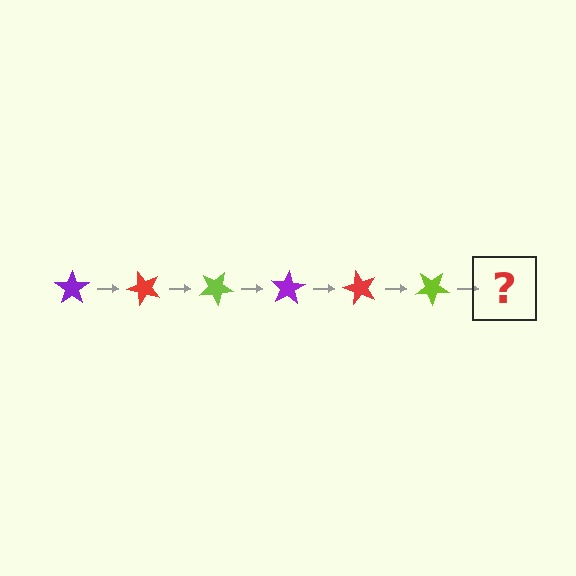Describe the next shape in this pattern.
It should be a purple star, rotated 300 degrees from the start.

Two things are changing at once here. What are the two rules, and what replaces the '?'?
The two rules are that it rotates 50 degrees each step and the color cycles through purple, red, and lime. The '?' should be a purple star, rotated 300 degrees from the start.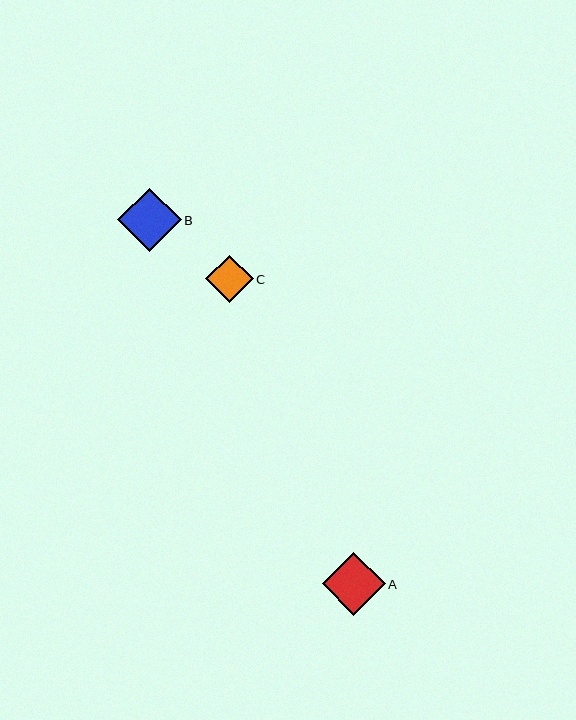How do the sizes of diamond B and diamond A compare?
Diamond B and diamond A are approximately the same size.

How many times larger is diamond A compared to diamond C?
Diamond A is approximately 1.3 times the size of diamond C.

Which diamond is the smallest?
Diamond C is the smallest with a size of approximately 47 pixels.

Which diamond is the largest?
Diamond B is the largest with a size of approximately 64 pixels.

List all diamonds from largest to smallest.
From largest to smallest: B, A, C.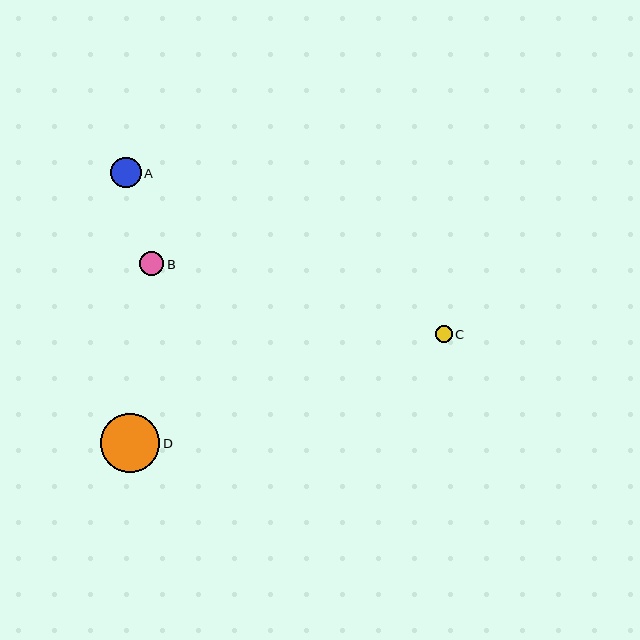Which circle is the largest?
Circle D is the largest with a size of approximately 59 pixels.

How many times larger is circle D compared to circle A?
Circle D is approximately 1.9 times the size of circle A.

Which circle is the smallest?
Circle C is the smallest with a size of approximately 17 pixels.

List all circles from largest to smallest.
From largest to smallest: D, A, B, C.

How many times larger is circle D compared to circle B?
Circle D is approximately 2.4 times the size of circle B.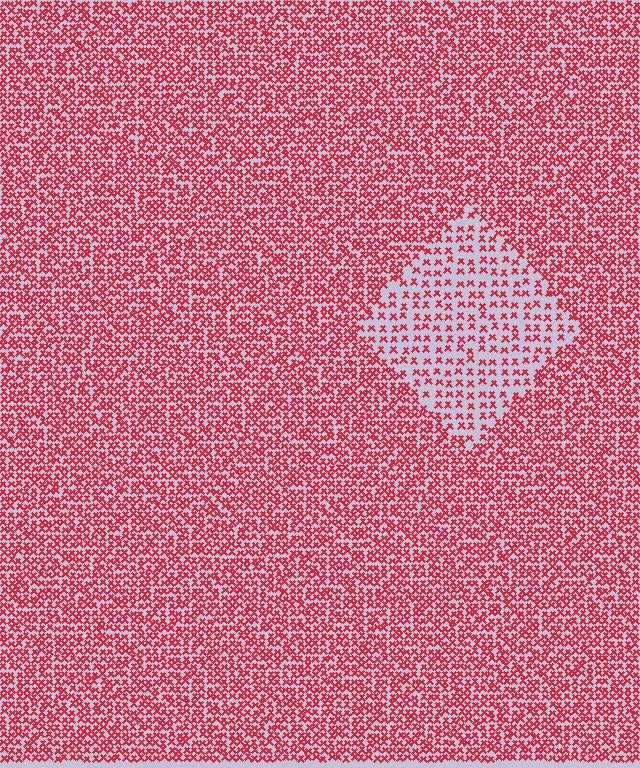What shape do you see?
I see a diamond.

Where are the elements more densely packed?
The elements are more densely packed outside the diamond boundary.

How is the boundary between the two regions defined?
The boundary is defined by a change in element density (approximately 2.1x ratio). All elements are the same color, size, and shape.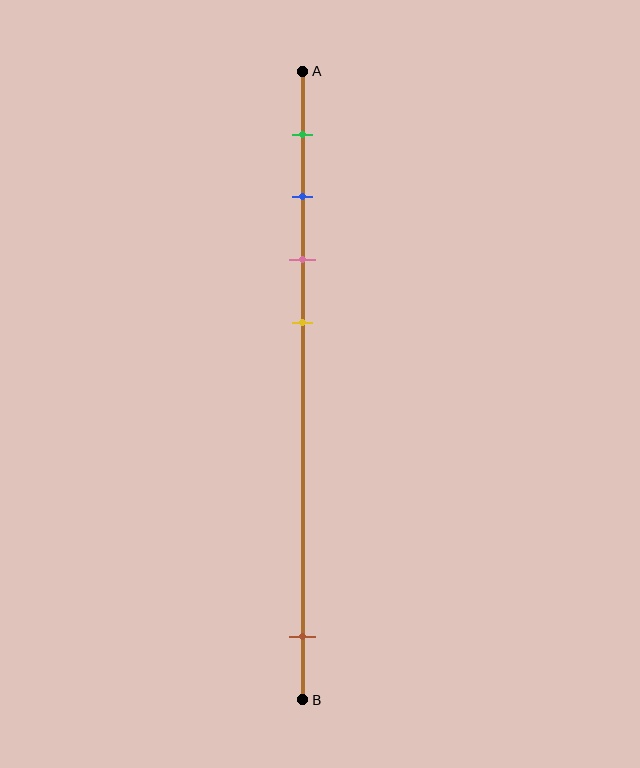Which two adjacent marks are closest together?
The blue and pink marks are the closest adjacent pair.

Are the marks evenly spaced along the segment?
No, the marks are not evenly spaced.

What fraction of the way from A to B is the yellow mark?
The yellow mark is approximately 40% (0.4) of the way from A to B.